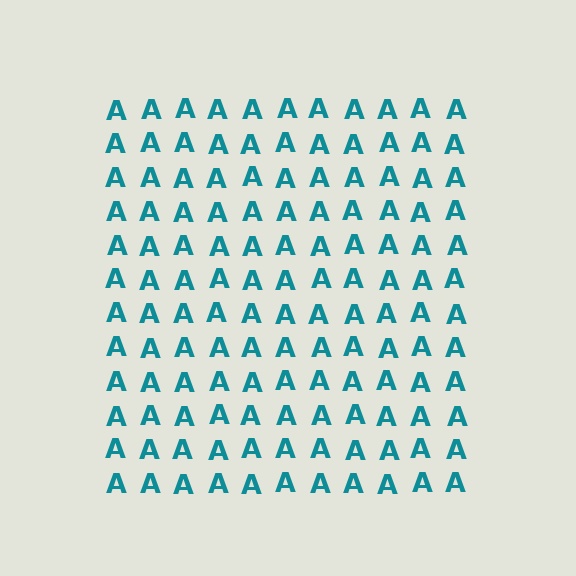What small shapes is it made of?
It is made of small letter A's.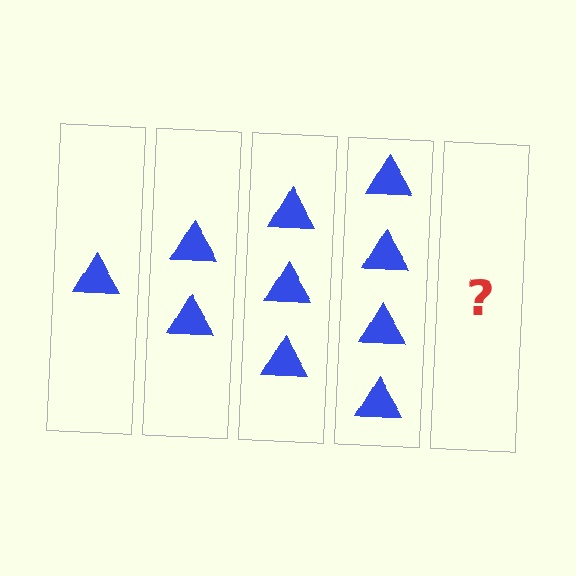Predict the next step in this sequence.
The next step is 5 triangles.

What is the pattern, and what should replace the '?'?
The pattern is that each step adds one more triangle. The '?' should be 5 triangles.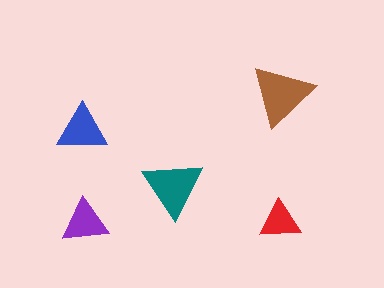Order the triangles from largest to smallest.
the brown one, the teal one, the blue one, the purple one, the red one.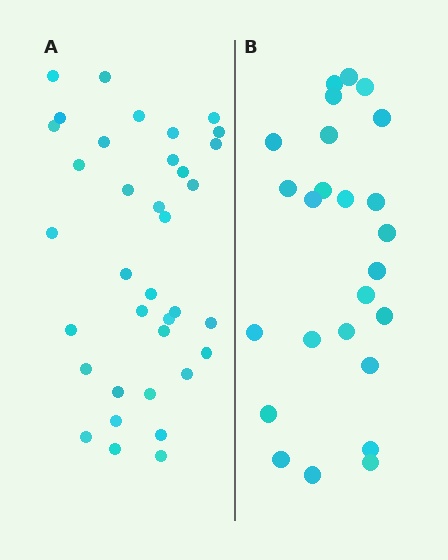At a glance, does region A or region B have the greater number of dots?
Region A (the left region) has more dots.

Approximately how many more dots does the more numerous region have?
Region A has roughly 12 or so more dots than region B.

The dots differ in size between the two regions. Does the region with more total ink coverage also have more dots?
No. Region B has more total ink coverage because its dots are larger, but region A actually contains more individual dots. Total area can be misleading — the number of items is what matters here.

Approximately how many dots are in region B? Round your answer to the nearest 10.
About 20 dots. (The exact count is 25, which rounds to 20.)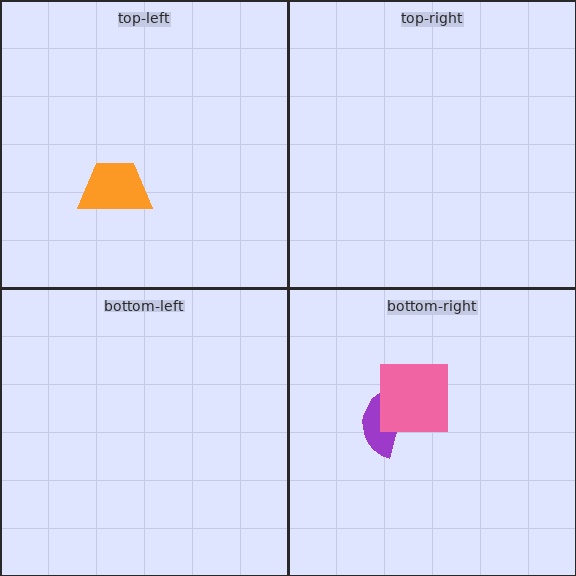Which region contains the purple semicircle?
The bottom-right region.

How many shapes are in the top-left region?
1.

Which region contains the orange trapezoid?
The top-left region.